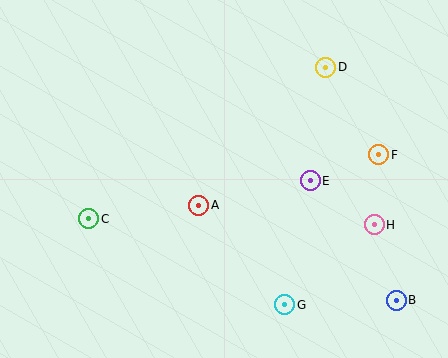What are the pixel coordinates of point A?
Point A is at (199, 205).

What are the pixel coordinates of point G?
Point G is at (285, 305).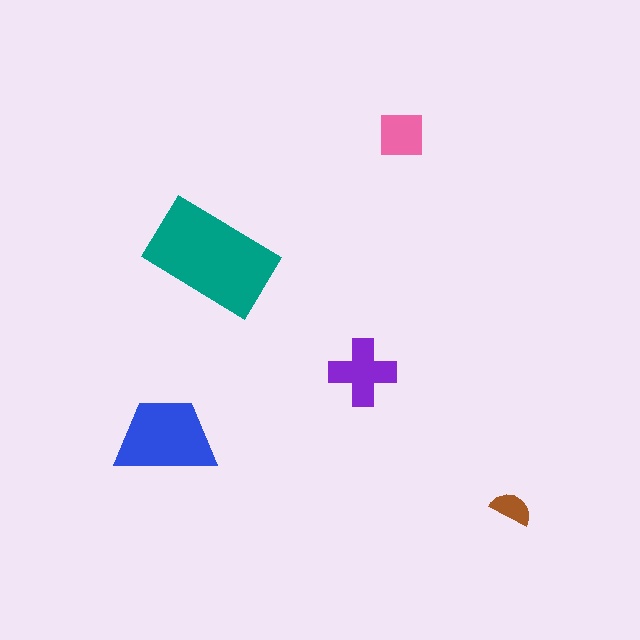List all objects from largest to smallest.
The teal rectangle, the blue trapezoid, the purple cross, the pink square, the brown semicircle.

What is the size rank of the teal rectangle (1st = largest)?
1st.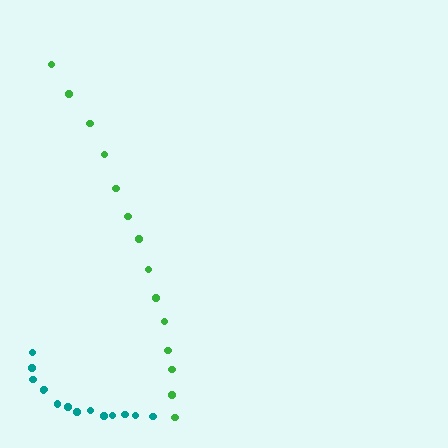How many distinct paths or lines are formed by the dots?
There are 2 distinct paths.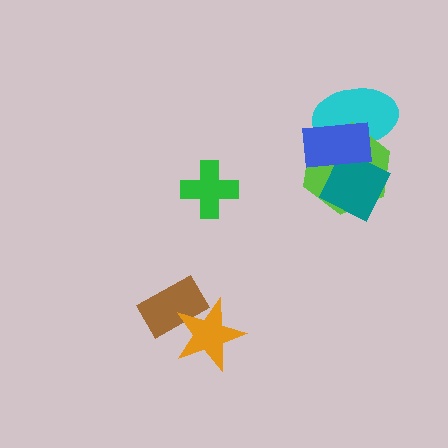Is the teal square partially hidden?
Yes, it is partially covered by another shape.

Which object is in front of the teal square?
The blue rectangle is in front of the teal square.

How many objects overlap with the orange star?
1 object overlaps with the orange star.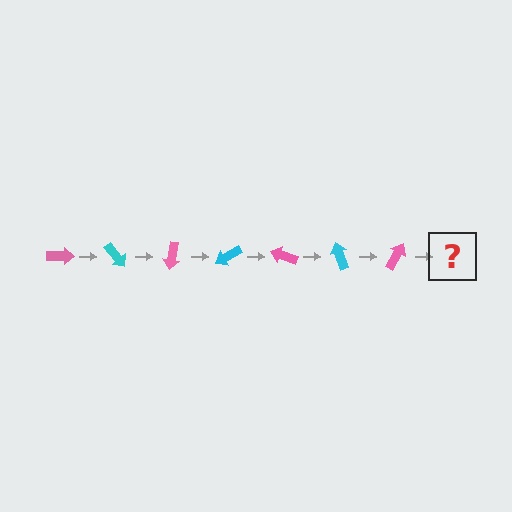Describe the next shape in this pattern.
It should be a cyan arrow, rotated 350 degrees from the start.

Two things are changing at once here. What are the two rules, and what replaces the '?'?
The two rules are that it rotates 50 degrees each step and the color cycles through pink and cyan. The '?' should be a cyan arrow, rotated 350 degrees from the start.